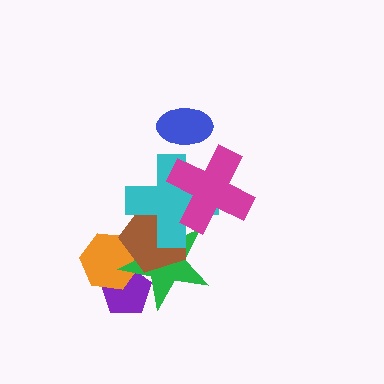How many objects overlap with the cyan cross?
3 objects overlap with the cyan cross.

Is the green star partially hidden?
Yes, it is partially covered by another shape.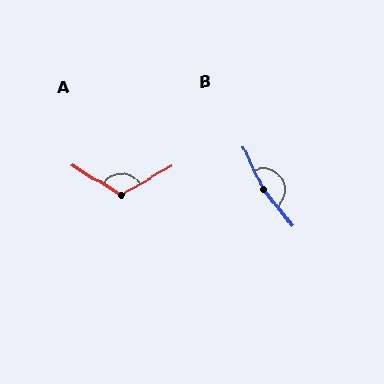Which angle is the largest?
B, at approximately 166 degrees.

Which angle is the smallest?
A, at approximately 119 degrees.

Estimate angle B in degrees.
Approximately 166 degrees.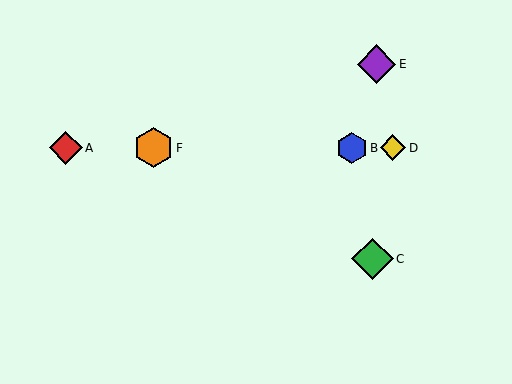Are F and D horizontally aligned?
Yes, both are at y≈148.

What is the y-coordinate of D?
Object D is at y≈148.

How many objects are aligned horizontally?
4 objects (A, B, D, F) are aligned horizontally.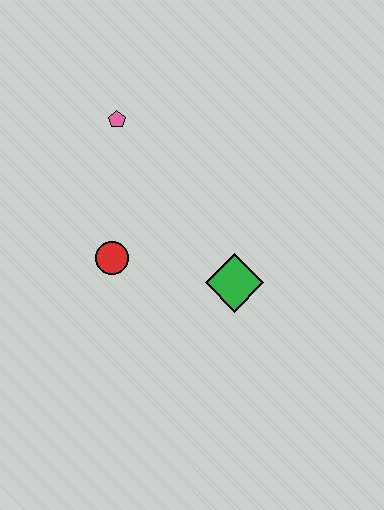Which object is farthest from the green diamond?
The pink pentagon is farthest from the green diamond.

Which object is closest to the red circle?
The green diamond is closest to the red circle.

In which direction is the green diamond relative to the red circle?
The green diamond is to the right of the red circle.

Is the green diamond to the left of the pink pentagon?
No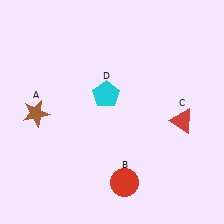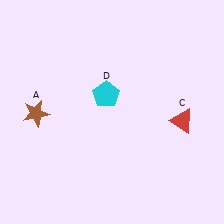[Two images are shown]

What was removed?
The red circle (B) was removed in Image 2.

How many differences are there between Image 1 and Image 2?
There is 1 difference between the two images.